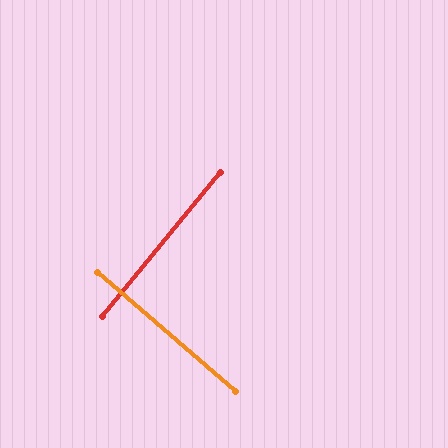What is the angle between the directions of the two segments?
Approximately 89 degrees.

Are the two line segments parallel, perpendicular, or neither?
Perpendicular — they meet at approximately 89°.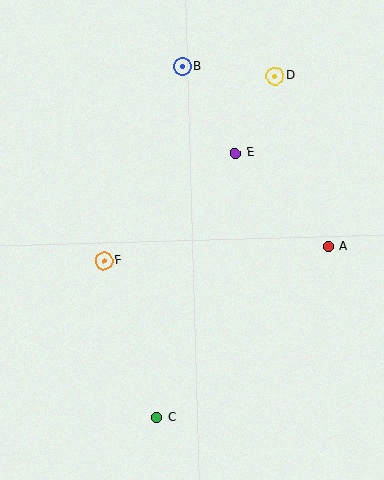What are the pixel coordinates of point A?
Point A is at (328, 247).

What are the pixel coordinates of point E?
Point E is at (235, 153).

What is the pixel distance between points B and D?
The distance between B and D is 93 pixels.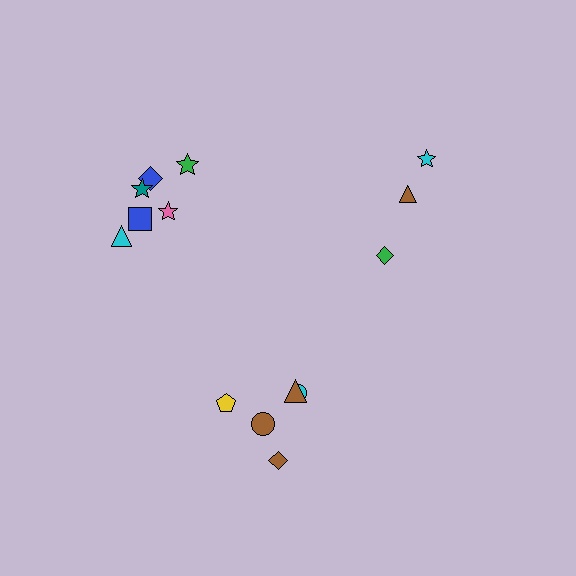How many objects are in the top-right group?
There are 3 objects.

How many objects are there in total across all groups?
There are 14 objects.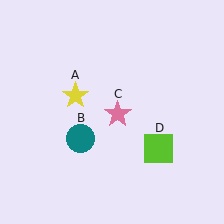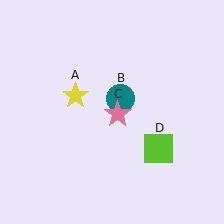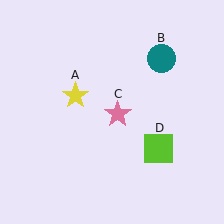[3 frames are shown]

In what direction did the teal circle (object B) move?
The teal circle (object B) moved up and to the right.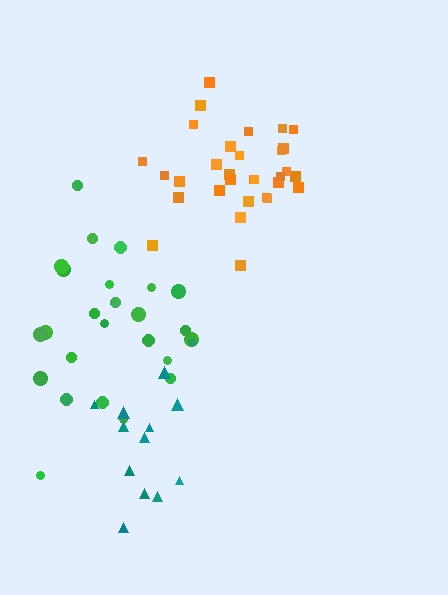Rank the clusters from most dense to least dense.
orange, green, teal.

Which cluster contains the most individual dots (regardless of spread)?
Orange (31).